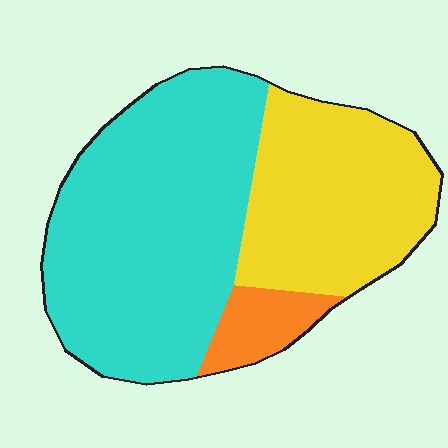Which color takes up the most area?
Cyan, at roughly 55%.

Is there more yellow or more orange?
Yellow.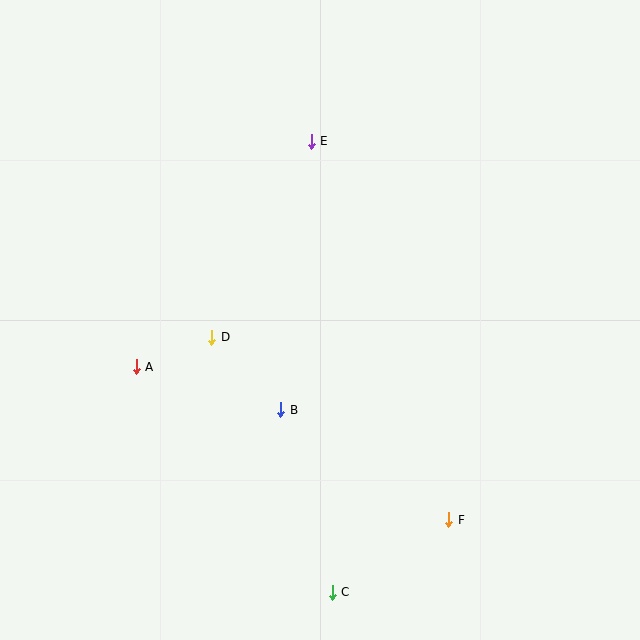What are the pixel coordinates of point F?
Point F is at (449, 520).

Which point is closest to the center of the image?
Point B at (281, 410) is closest to the center.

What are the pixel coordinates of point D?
Point D is at (212, 337).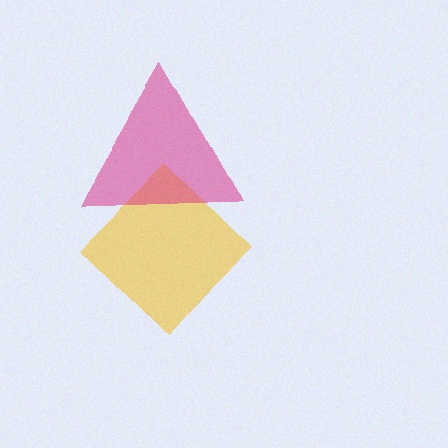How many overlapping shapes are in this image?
There are 2 overlapping shapes in the image.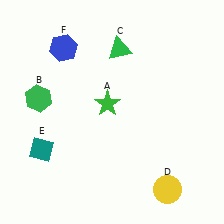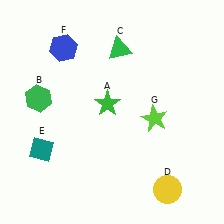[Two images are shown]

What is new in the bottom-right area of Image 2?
A lime star (G) was added in the bottom-right area of Image 2.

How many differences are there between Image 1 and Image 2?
There is 1 difference between the two images.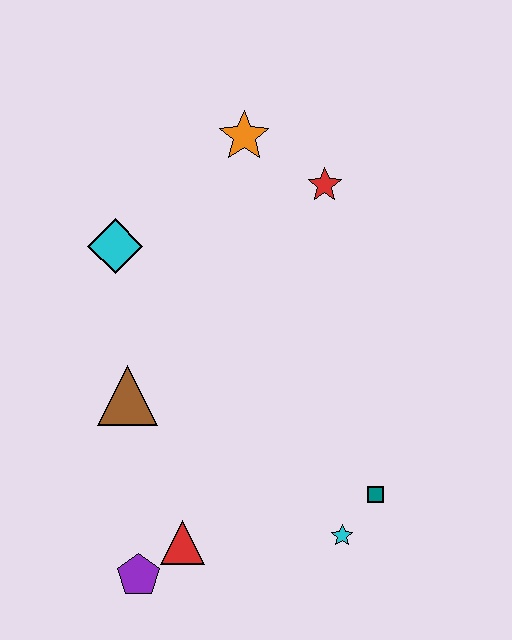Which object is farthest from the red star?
The purple pentagon is farthest from the red star.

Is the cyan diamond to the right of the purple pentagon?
No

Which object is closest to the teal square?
The cyan star is closest to the teal square.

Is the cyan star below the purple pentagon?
No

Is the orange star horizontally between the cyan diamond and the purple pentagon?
No